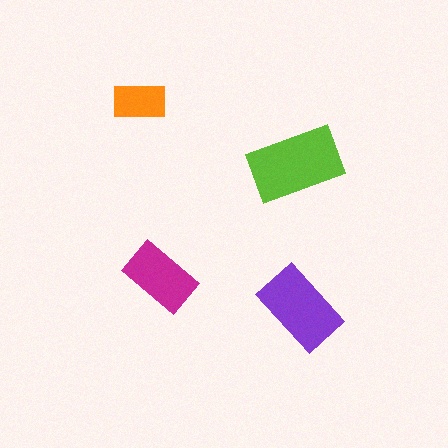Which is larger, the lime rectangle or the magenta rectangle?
The lime one.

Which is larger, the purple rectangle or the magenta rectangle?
The purple one.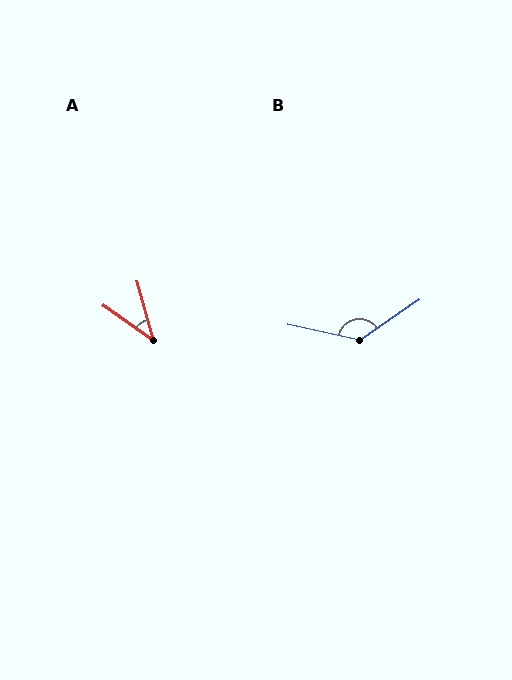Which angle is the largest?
B, at approximately 134 degrees.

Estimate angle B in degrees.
Approximately 134 degrees.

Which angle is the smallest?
A, at approximately 39 degrees.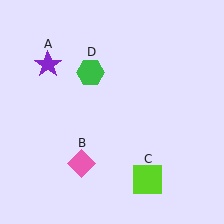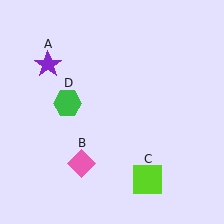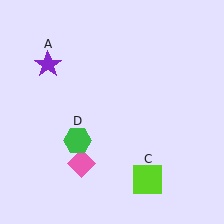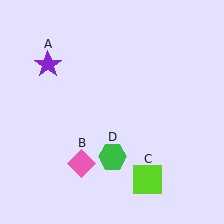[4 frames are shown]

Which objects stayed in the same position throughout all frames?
Purple star (object A) and pink diamond (object B) and lime square (object C) remained stationary.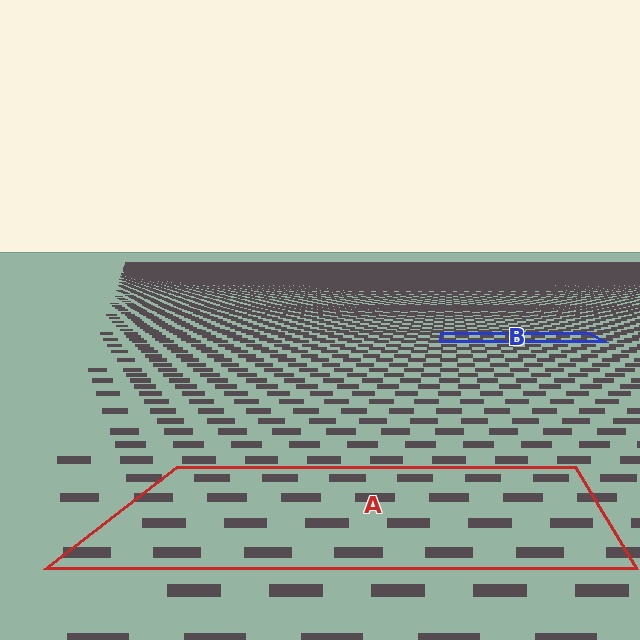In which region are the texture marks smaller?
The texture marks are smaller in region B, because it is farther away.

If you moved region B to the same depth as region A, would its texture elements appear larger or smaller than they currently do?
They would appear larger. At a closer depth, the same texture elements are projected at a bigger on-screen size.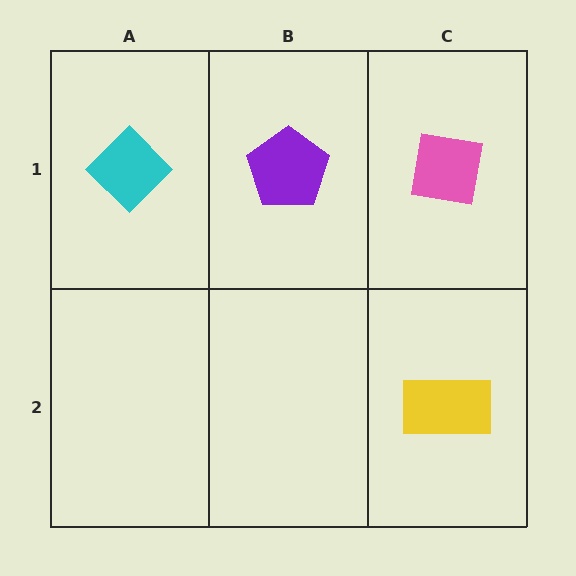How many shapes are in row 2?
1 shape.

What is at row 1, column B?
A purple pentagon.